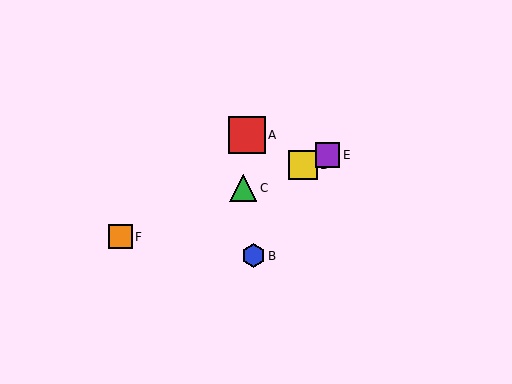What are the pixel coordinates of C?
Object C is at (243, 188).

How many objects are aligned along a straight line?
4 objects (C, D, E, F) are aligned along a straight line.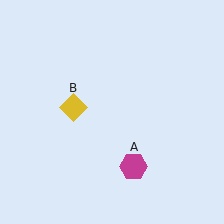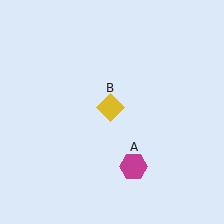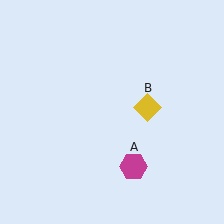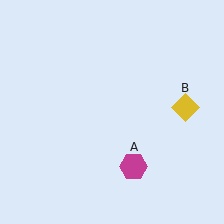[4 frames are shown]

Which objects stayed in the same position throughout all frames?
Magenta hexagon (object A) remained stationary.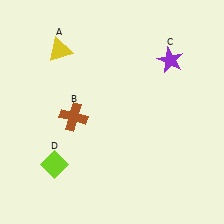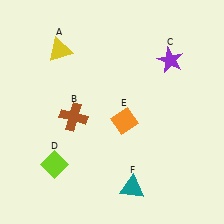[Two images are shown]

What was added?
An orange diamond (E), a teal triangle (F) were added in Image 2.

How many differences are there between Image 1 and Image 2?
There are 2 differences between the two images.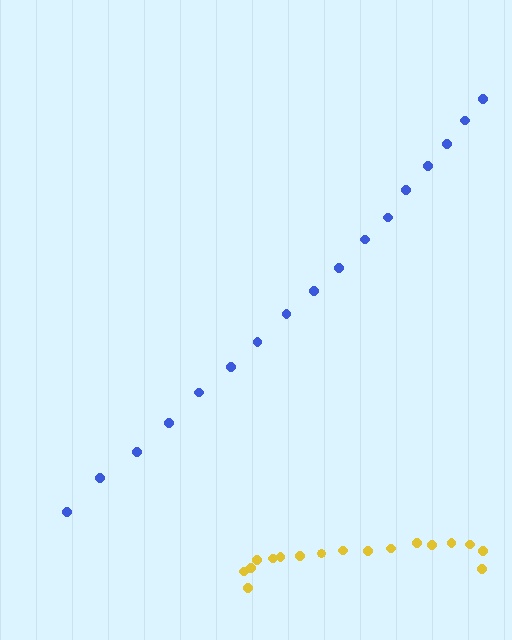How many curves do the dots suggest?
There are 2 distinct paths.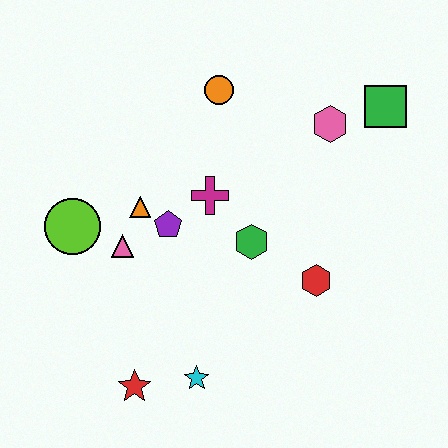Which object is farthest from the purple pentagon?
The green square is farthest from the purple pentagon.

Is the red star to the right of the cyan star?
No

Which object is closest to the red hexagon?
The green hexagon is closest to the red hexagon.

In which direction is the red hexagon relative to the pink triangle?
The red hexagon is to the right of the pink triangle.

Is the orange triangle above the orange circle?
No